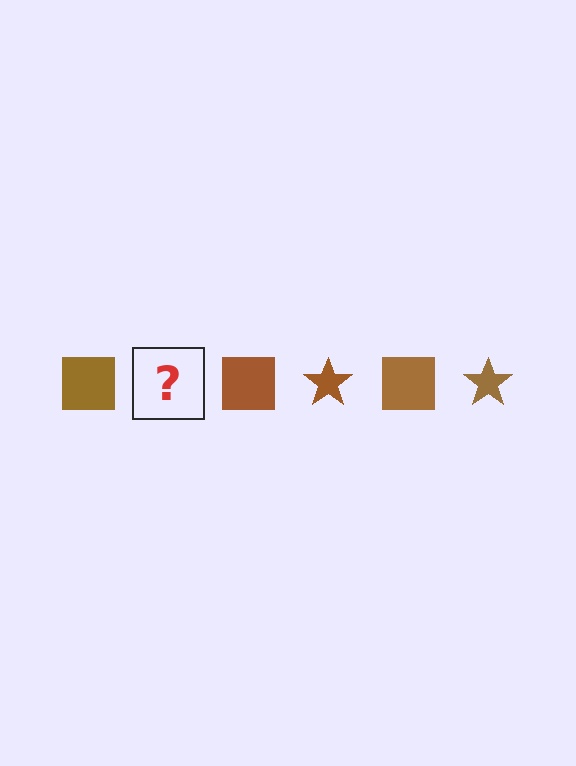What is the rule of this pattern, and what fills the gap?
The rule is that the pattern cycles through square, star shapes in brown. The gap should be filled with a brown star.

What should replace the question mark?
The question mark should be replaced with a brown star.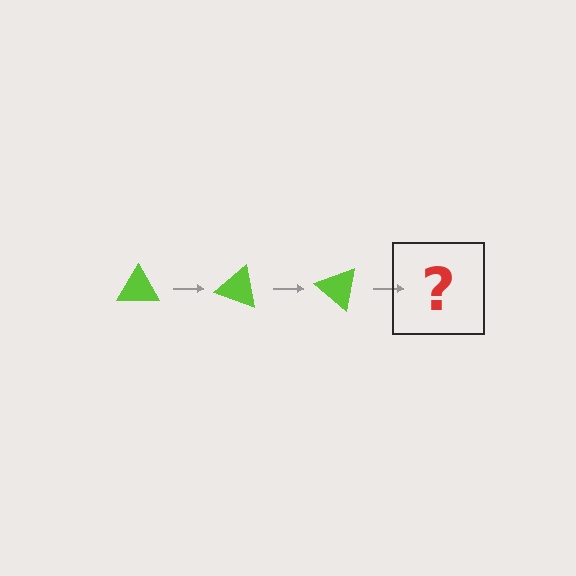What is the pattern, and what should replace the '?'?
The pattern is that the triangle rotates 20 degrees each step. The '?' should be a lime triangle rotated 60 degrees.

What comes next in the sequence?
The next element should be a lime triangle rotated 60 degrees.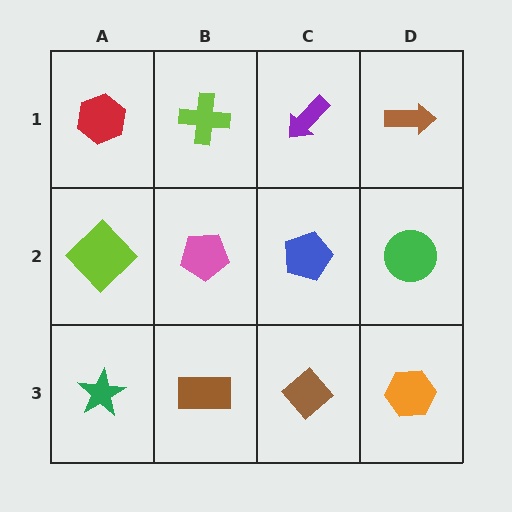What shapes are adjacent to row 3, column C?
A blue pentagon (row 2, column C), a brown rectangle (row 3, column B), an orange hexagon (row 3, column D).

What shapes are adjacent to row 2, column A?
A red hexagon (row 1, column A), a green star (row 3, column A), a pink pentagon (row 2, column B).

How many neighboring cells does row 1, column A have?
2.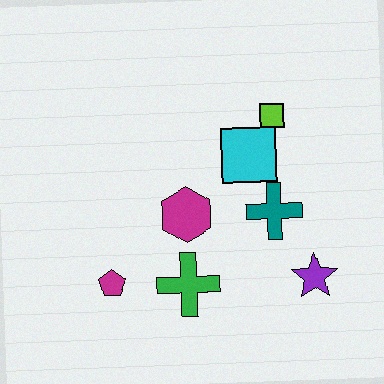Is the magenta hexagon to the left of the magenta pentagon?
No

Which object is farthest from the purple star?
The magenta pentagon is farthest from the purple star.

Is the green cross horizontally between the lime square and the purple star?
No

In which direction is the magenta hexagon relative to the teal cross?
The magenta hexagon is to the left of the teal cross.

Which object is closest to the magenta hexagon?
The green cross is closest to the magenta hexagon.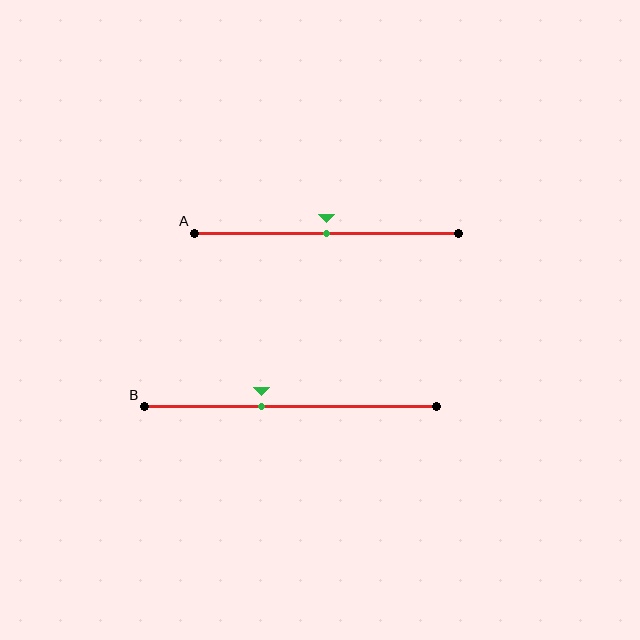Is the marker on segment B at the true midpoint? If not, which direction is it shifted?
No, the marker on segment B is shifted to the left by about 10% of the segment length.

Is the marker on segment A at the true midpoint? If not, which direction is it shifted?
Yes, the marker on segment A is at the true midpoint.